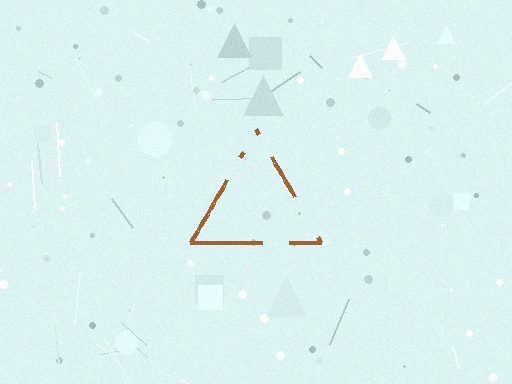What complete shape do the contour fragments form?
The contour fragments form a triangle.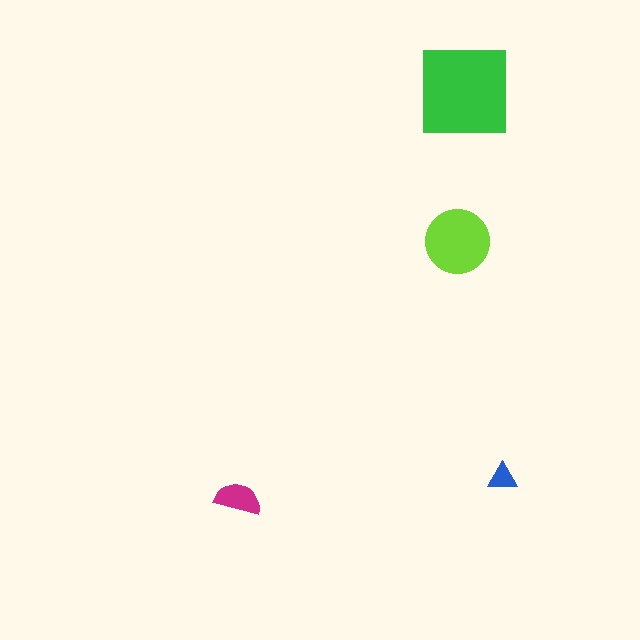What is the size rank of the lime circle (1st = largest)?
2nd.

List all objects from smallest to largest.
The blue triangle, the magenta semicircle, the lime circle, the green square.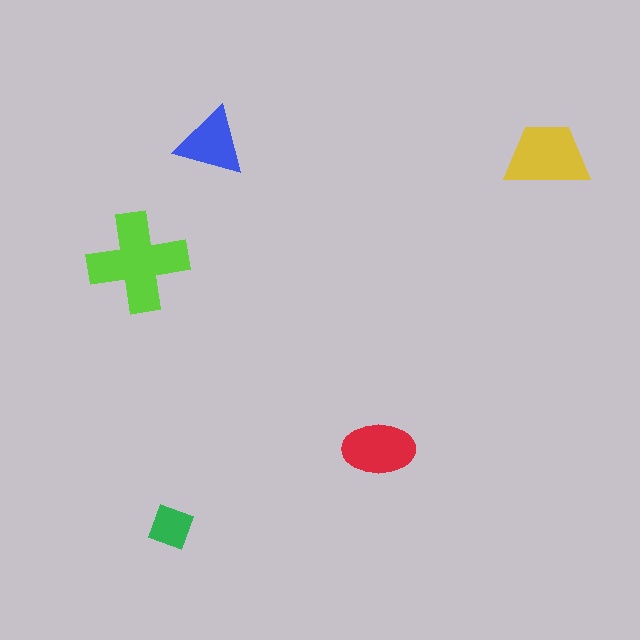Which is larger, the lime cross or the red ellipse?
The lime cross.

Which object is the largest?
The lime cross.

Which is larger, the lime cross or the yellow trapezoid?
The lime cross.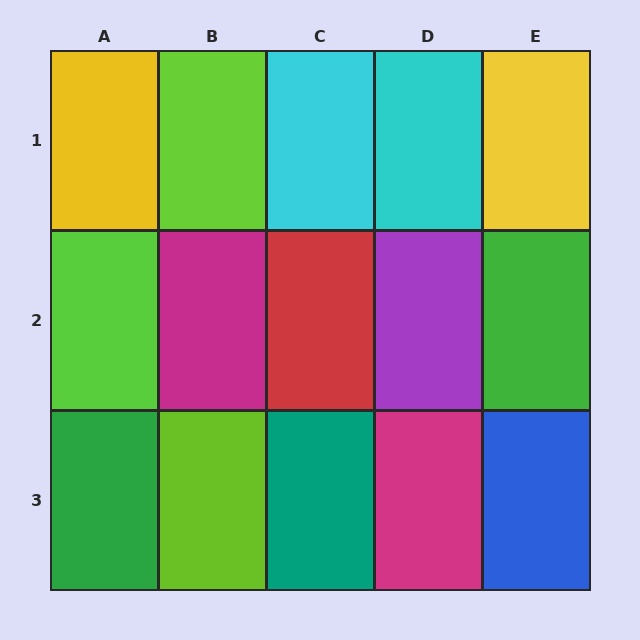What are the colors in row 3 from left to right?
Green, lime, teal, magenta, blue.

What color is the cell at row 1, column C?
Cyan.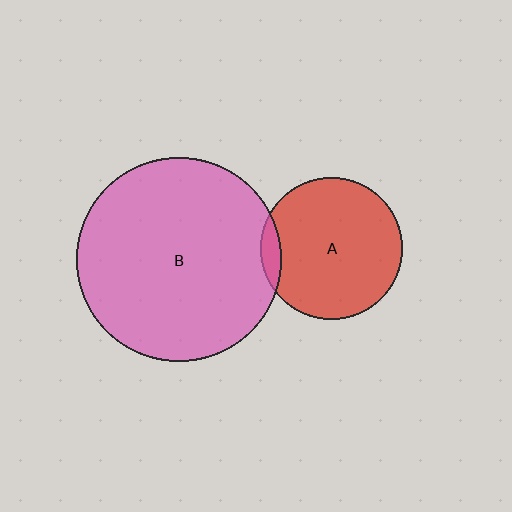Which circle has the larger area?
Circle B (pink).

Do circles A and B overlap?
Yes.